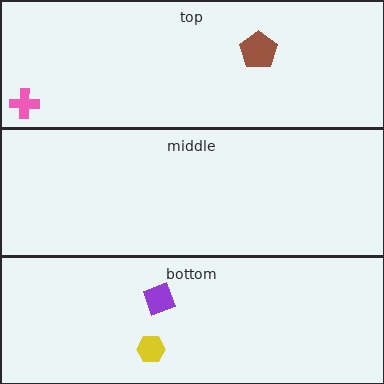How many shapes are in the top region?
2.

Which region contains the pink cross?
The top region.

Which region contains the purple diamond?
The bottom region.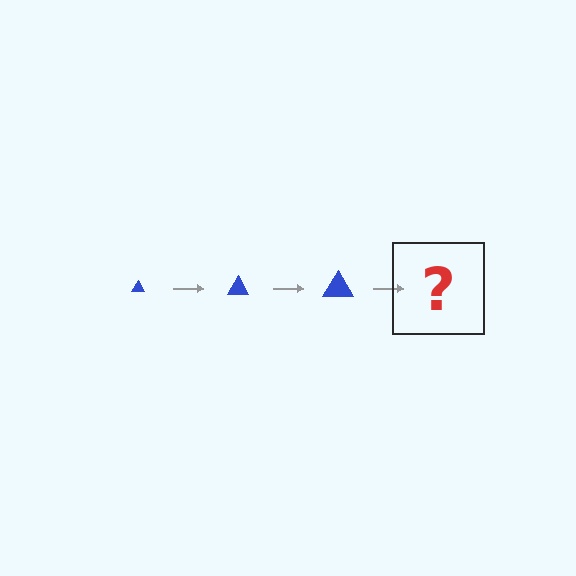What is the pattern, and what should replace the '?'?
The pattern is that the triangle gets progressively larger each step. The '?' should be a blue triangle, larger than the previous one.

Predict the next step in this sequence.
The next step is a blue triangle, larger than the previous one.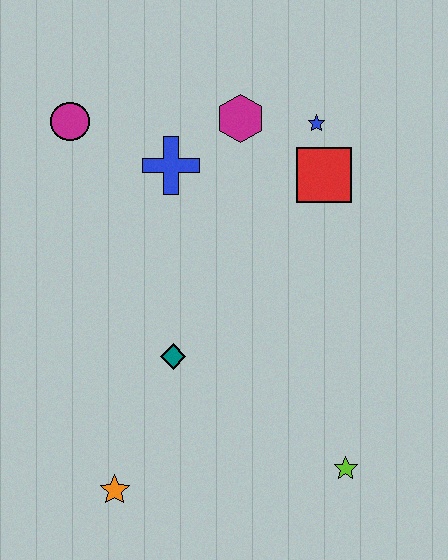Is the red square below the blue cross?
Yes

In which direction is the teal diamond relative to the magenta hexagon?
The teal diamond is below the magenta hexagon.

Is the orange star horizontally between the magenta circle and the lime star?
Yes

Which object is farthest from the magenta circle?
The lime star is farthest from the magenta circle.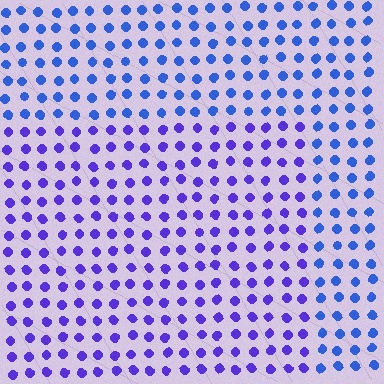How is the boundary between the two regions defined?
The boundary is defined purely by a slight shift in hue (about 31 degrees). Spacing, size, and orientation are identical on both sides.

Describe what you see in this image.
The image is filled with small blue elements in a uniform arrangement. A rectangle-shaped region is visible where the elements are tinted to a slightly different hue, forming a subtle color boundary.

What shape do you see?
I see a rectangle.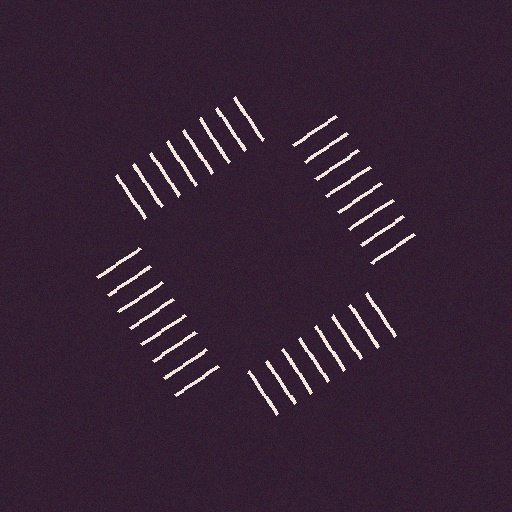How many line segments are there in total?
32 — 8 along each of the 4 edges.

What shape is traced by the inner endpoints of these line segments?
An illusory square — the line segments terminate on its edges but no continuous stroke is drawn.